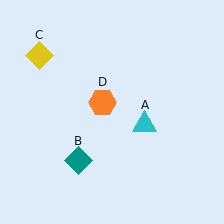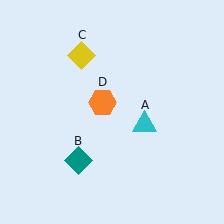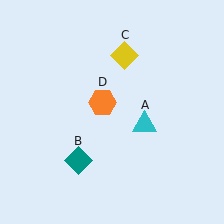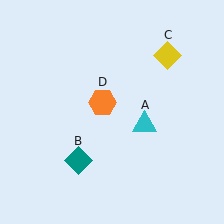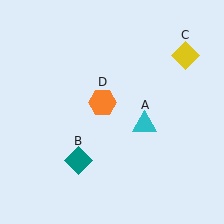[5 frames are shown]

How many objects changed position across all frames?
1 object changed position: yellow diamond (object C).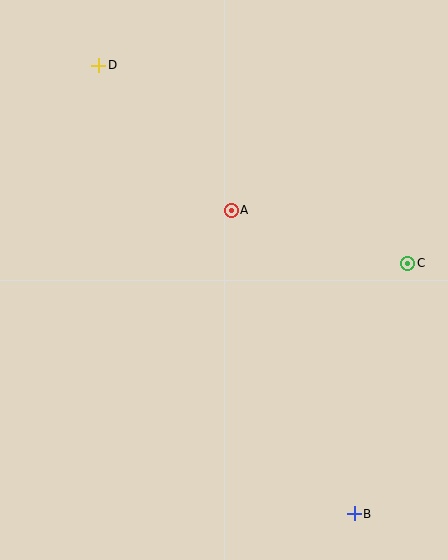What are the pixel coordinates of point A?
Point A is at (231, 210).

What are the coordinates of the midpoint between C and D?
The midpoint between C and D is at (253, 164).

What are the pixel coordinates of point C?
Point C is at (408, 263).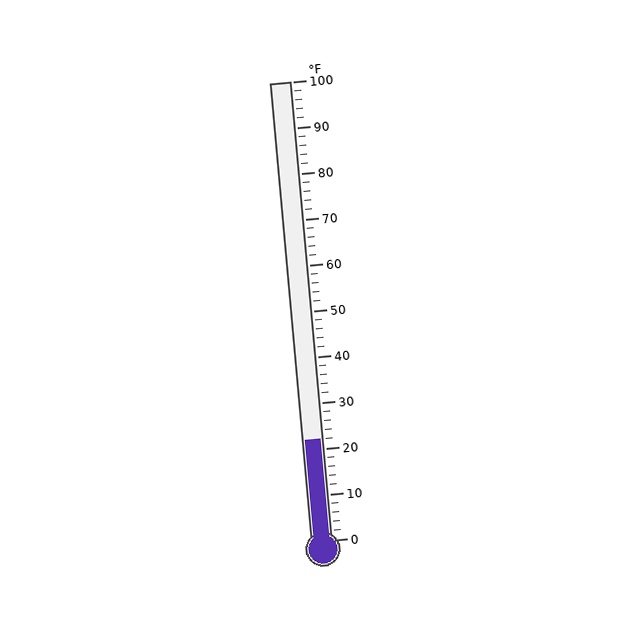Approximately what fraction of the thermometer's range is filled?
The thermometer is filled to approximately 20% of its range.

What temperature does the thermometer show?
The thermometer shows approximately 22°F.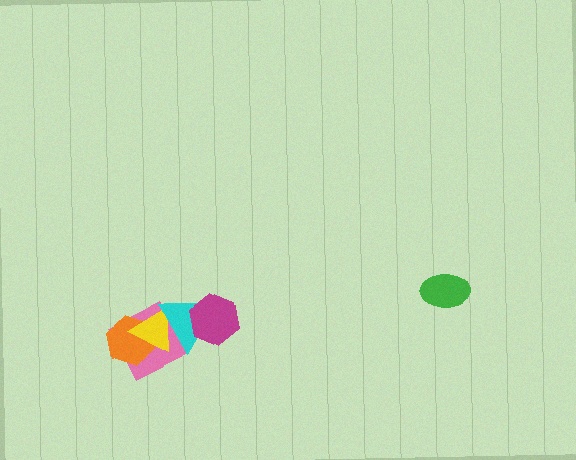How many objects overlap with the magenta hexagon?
1 object overlaps with the magenta hexagon.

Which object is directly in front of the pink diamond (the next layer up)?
The orange hexagon is directly in front of the pink diamond.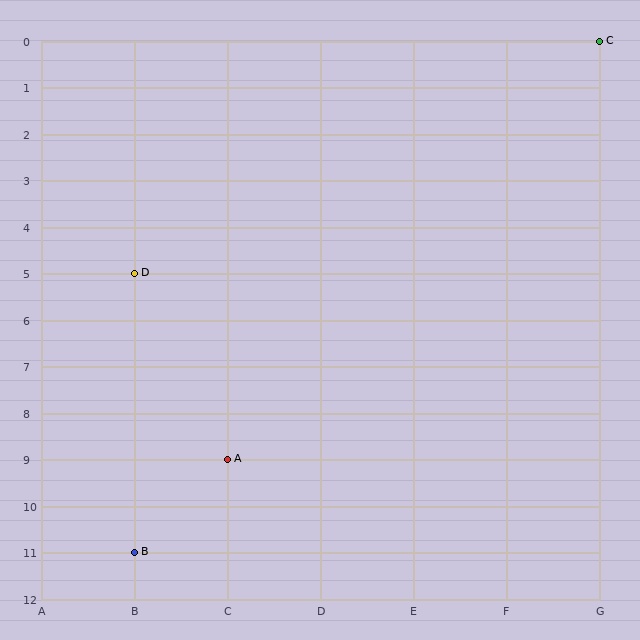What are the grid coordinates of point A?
Point A is at grid coordinates (C, 9).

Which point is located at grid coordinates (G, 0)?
Point C is at (G, 0).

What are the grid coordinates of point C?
Point C is at grid coordinates (G, 0).